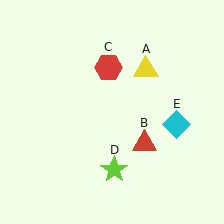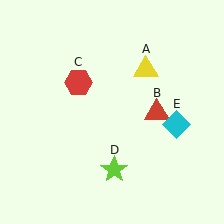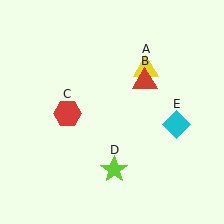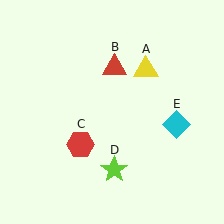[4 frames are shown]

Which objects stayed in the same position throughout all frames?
Yellow triangle (object A) and lime star (object D) and cyan diamond (object E) remained stationary.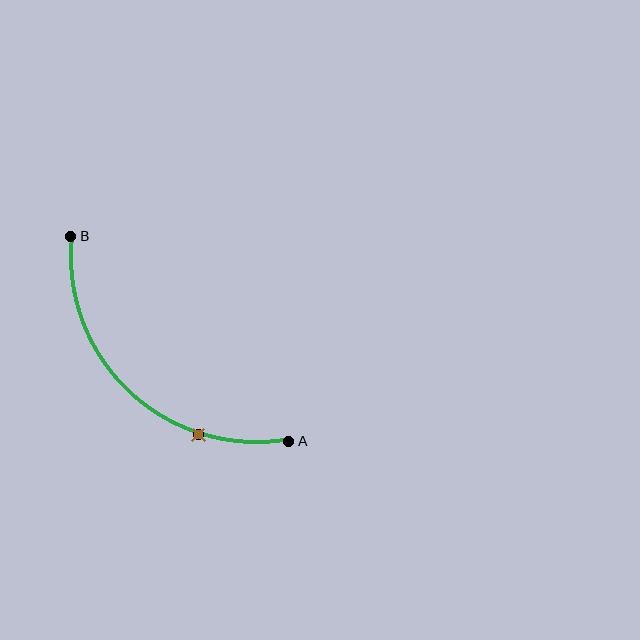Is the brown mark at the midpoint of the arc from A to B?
No. The brown mark lies on the arc but is closer to endpoint A. The arc midpoint would be at the point on the curve equidistant along the arc from both A and B.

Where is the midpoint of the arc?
The arc midpoint is the point on the curve farthest from the straight line joining A and B. It sits below and to the left of that line.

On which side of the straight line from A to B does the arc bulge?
The arc bulges below and to the left of the straight line connecting A and B.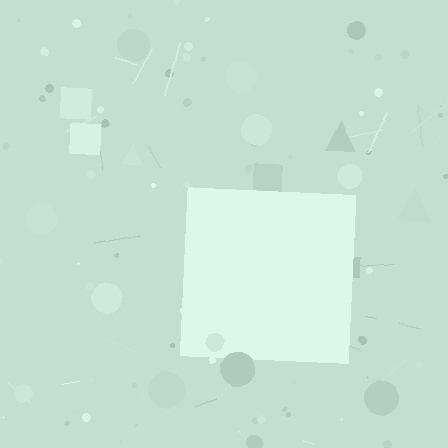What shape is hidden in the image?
A square is hidden in the image.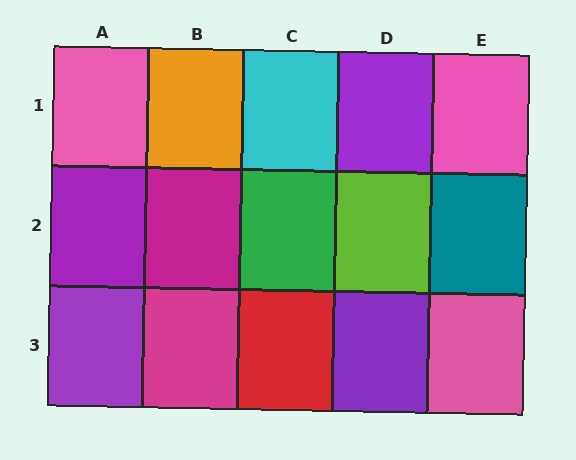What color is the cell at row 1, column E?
Pink.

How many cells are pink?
3 cells are pink.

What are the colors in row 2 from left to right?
Purple, magenta, green, lime, teal.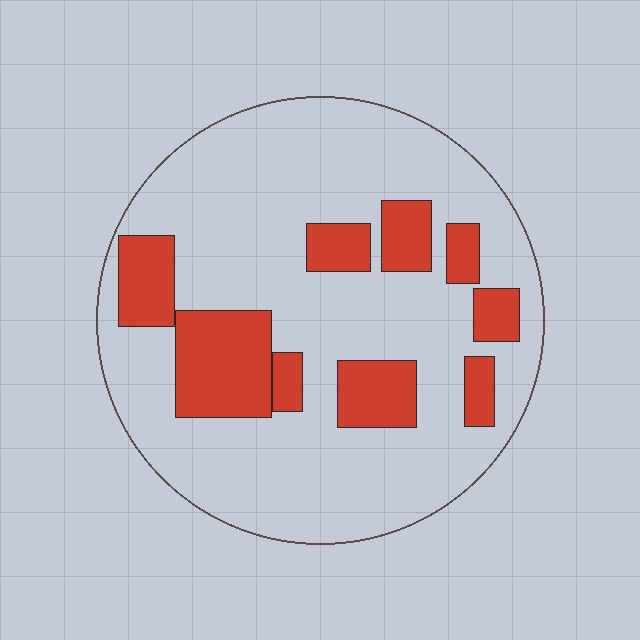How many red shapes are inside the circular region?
9.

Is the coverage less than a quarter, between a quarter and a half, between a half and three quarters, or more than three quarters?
Less than a quarter.